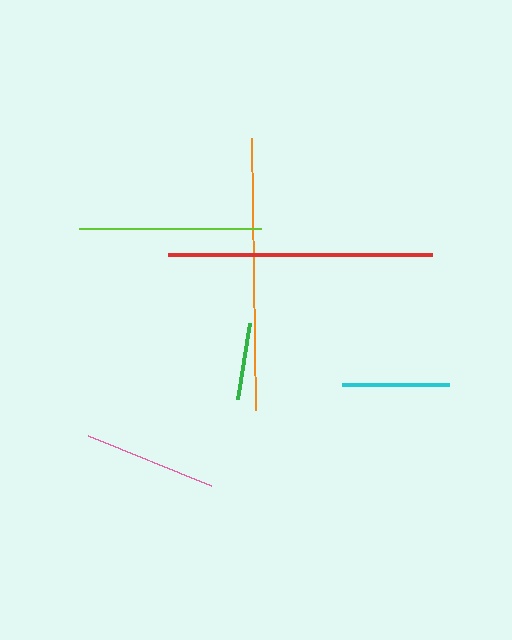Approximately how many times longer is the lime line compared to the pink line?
The lime line is approximately 1.4 times the length of the pink line.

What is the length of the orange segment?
The orange segment is approximately 272 pixels long.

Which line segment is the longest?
The orange line is the longest at approximately 272 pixels.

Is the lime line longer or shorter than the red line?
The red line is longer than the lime line.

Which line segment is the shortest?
The green line is the shortest at approximately 77 pixels.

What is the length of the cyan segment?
The cyan segment is approximately 107 pixels long.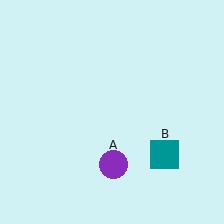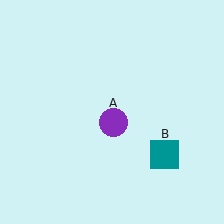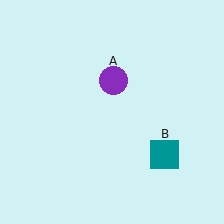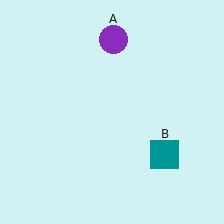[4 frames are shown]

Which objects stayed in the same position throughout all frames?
Teal square (object B) remained stationary.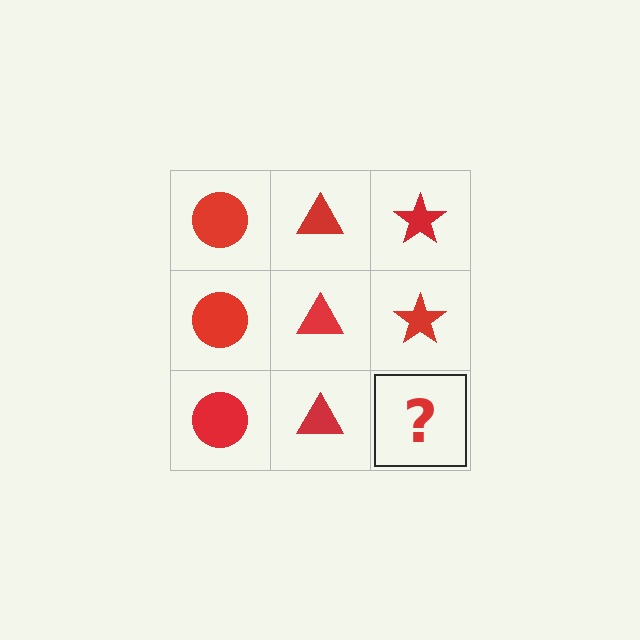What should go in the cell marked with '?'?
The missing cell should contain a red star.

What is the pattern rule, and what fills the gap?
The rule is that each column has a consistent shape. The gap should be filled with a red star.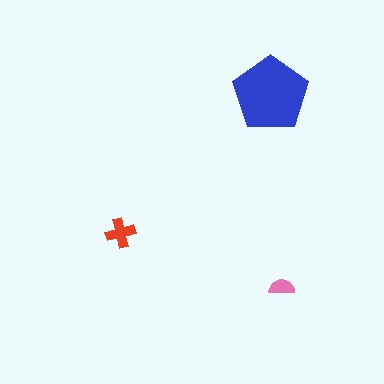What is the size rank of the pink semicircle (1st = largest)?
3rd.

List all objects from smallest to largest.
The pink semicircle, the red cross, the blue pentagon.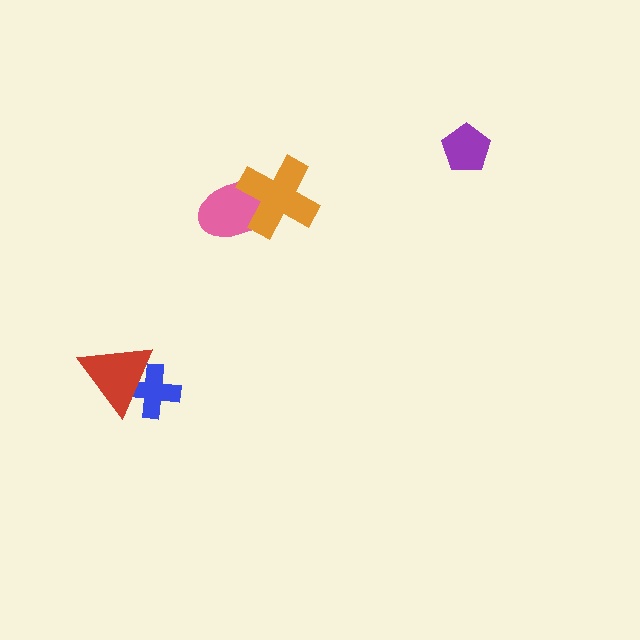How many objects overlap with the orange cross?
1 object overlaps with the orange cross.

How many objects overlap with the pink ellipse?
1 object overlaps with the pink ellipse.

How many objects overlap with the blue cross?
1 object overlaps with the blue cross.